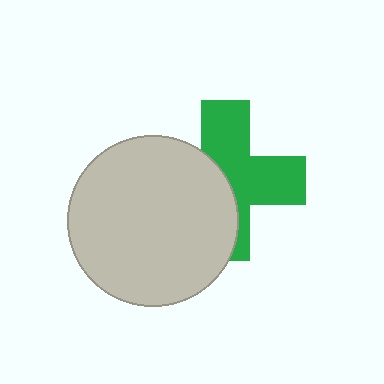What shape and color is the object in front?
The object in front is a light gray circle.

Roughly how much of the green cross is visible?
About half of it is visible (roughly 55%).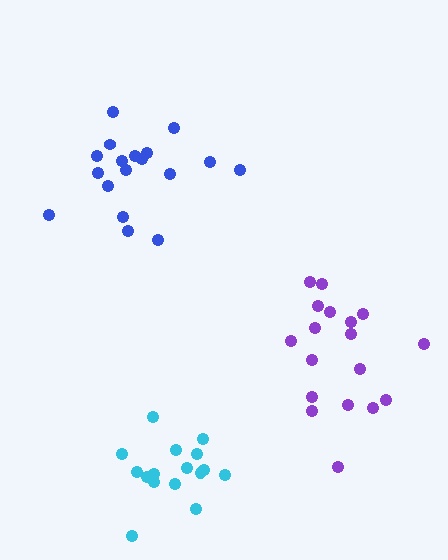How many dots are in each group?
Group 1: 18 dots, Group 2: 16 dots, Group 3: 18 dots (52 total).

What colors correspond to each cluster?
The clusters are colored: purple, cyan, blue.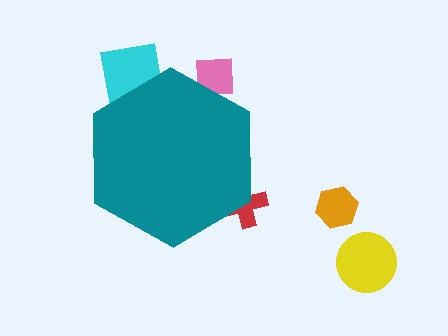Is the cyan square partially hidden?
Yes, the cyan square is partially hidden behind the teal hexagon.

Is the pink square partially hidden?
Yes, the pink square is partially hidden behind the teal hexagon.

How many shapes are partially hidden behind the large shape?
3 shapes are partially hidden.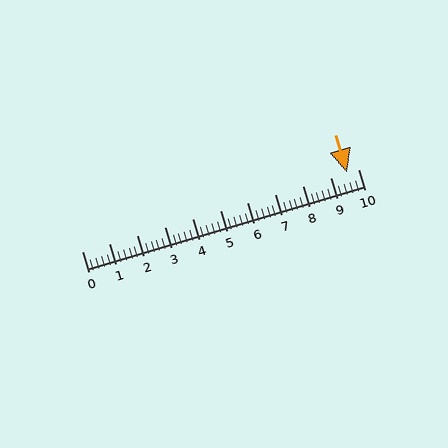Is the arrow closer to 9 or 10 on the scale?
The arrow is closer to 10.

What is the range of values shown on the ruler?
The ruler shows values from 0 to 10.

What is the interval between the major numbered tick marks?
The major tick marks are spaced 1 units apart.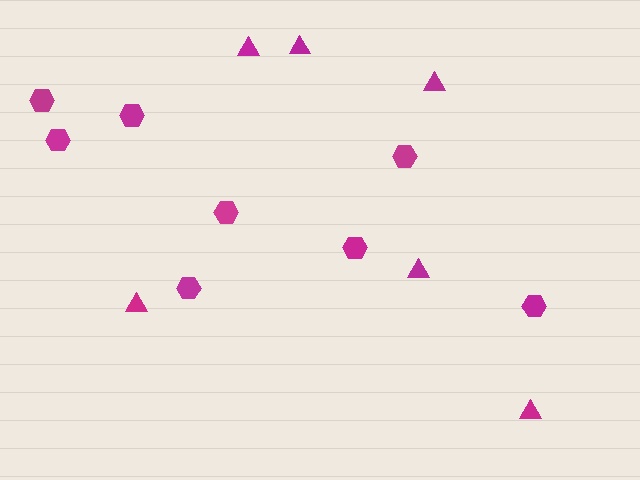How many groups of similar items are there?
There are 2 groups: one group of hexagons (8) and one group of triangles (6).